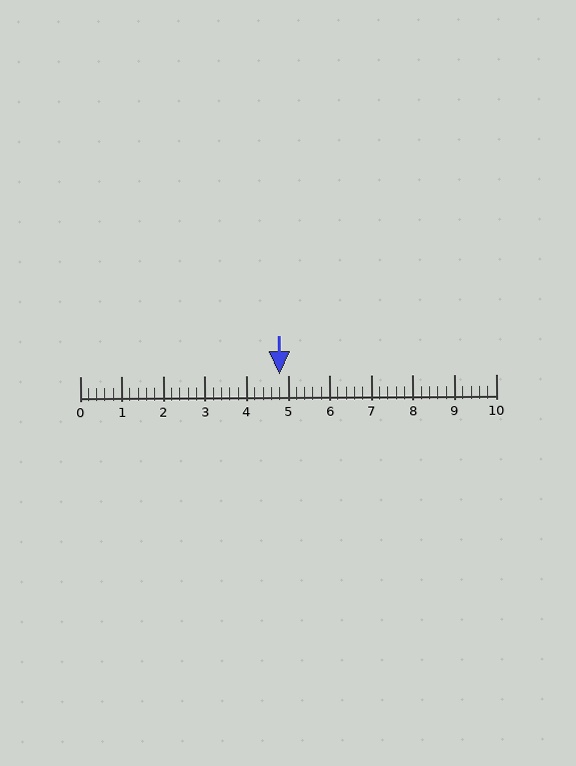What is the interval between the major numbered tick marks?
The major tick marks are spaced 1 units apart.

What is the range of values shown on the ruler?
The ruler shows values from 0 to 10.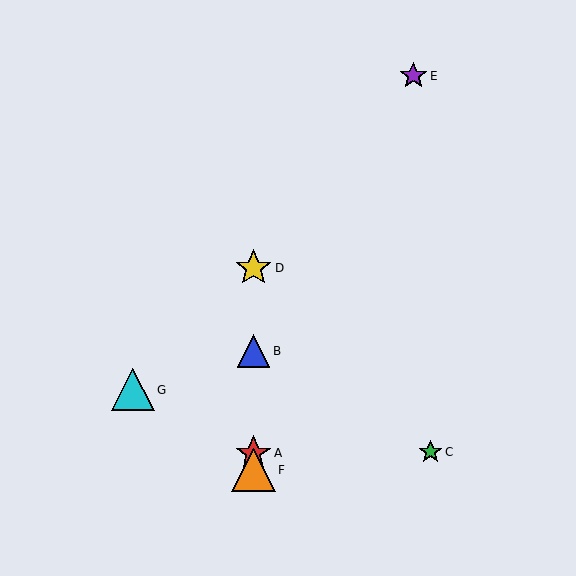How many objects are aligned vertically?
4 objects (A, B, D, F) are aligned vertically.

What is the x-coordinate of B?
Object B is at x≈253.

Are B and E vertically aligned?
No, B is at x≈253 and E is at x≈413.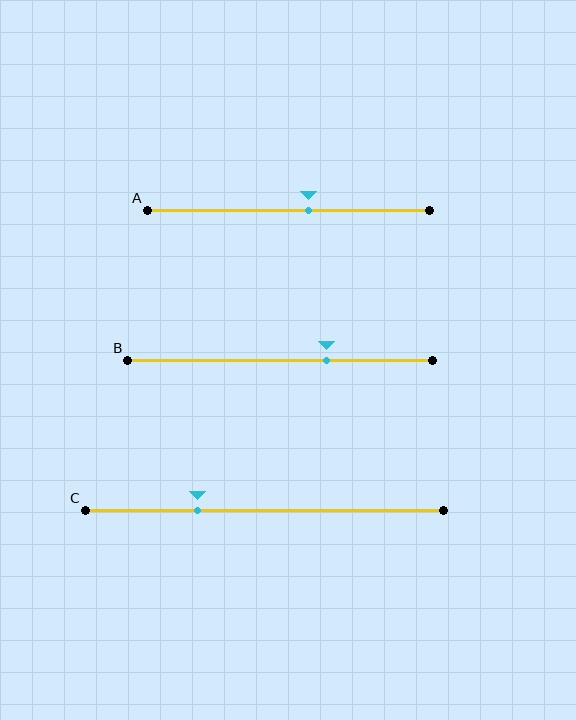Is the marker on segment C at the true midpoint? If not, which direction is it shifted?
No, the marker on segment C is shifted to the left by about 19% of the segment length.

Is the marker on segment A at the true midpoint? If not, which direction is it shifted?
No, the marker on segment A is shifted to the right by about 7% of the segment length.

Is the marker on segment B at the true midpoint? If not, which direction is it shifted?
No, the marker on segment B is shifted to the right by about 15% of the segment length.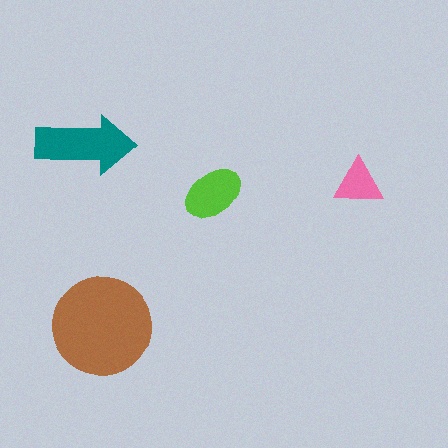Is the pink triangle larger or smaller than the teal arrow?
Smaller.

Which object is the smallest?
The pink triangle.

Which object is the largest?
The brown circle.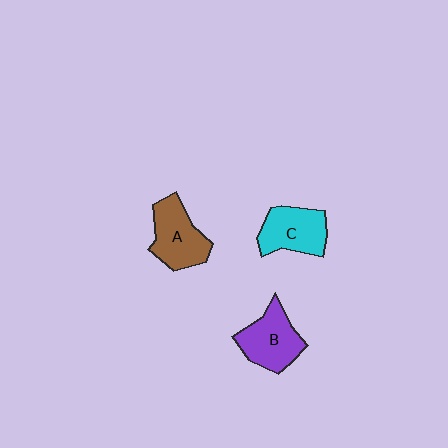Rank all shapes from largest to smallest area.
From largest to smallest: A (brown), B (purple), C (cyan).